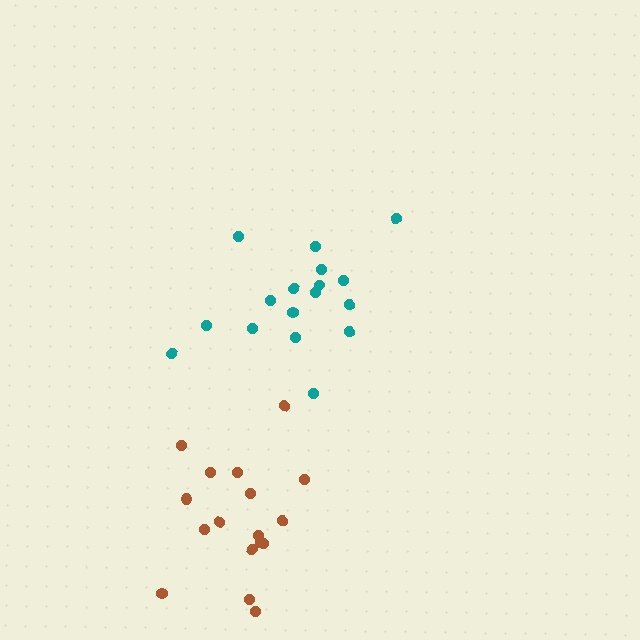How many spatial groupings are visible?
There are 2 spatial groupings.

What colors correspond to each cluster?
The clusters are colored: teal, brown.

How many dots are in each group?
Group 1: 17 dots, Group 2: 17 dots (34 total).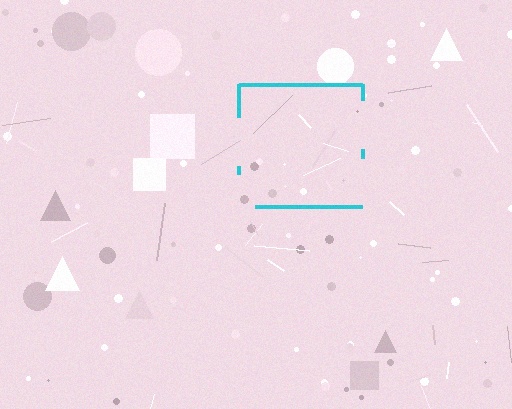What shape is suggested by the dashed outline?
The dashed outline suggests a square.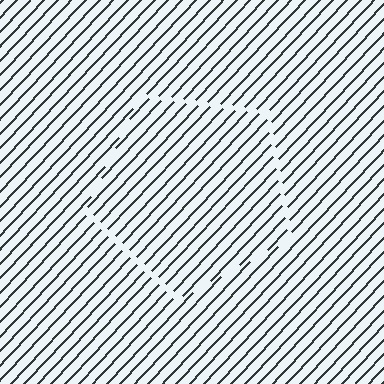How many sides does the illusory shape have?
5 sides — the line-ends trace a pentagon.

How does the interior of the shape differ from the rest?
The interior of the shape contains the same grating, shifted by half a period — the contour is defined by the phase discontinuity where line-ends from the inner and outer gratings abut.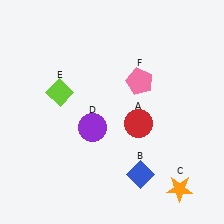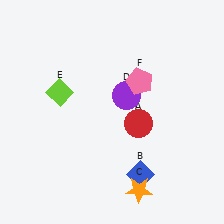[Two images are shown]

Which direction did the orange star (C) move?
The orange star (C) moved left.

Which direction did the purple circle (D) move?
The purple circle (D) moved right.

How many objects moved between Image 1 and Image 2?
2 objects moved between the two images.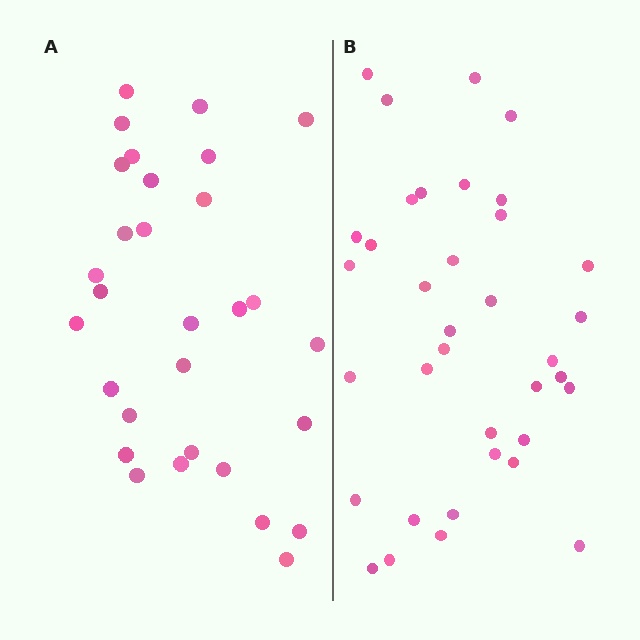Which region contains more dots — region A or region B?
Region B (the right region) has more dots.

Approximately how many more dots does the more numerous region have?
Region B has about 6 more dots than region A.